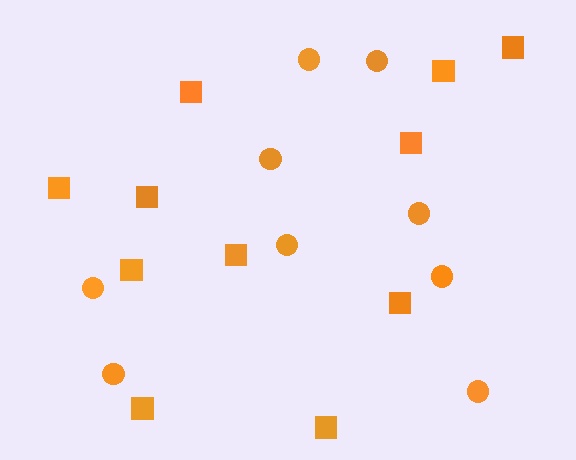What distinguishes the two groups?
There are 2 groups: one group of squares (11) and one group of circles (9).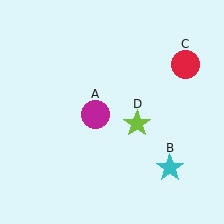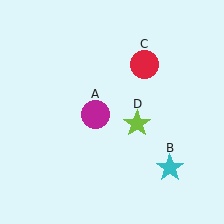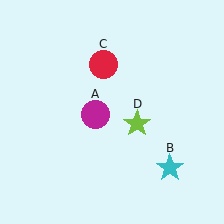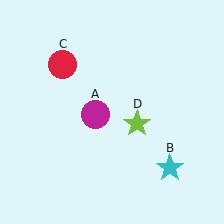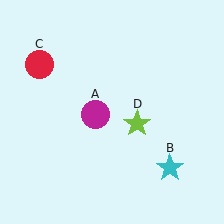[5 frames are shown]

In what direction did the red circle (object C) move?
The red circle (object C) moved left.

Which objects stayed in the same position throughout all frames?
Magenta circle (object A) and cyan star (object B) and lime star (object D) remained stationary.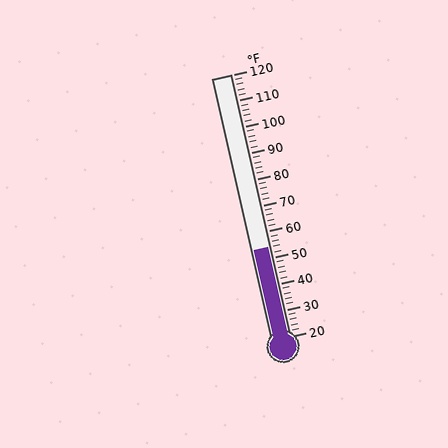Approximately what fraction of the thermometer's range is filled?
The thermometer is filled to approximately 35% of its range.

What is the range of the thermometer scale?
The thermometer scale ranges from 20°F to 120°F.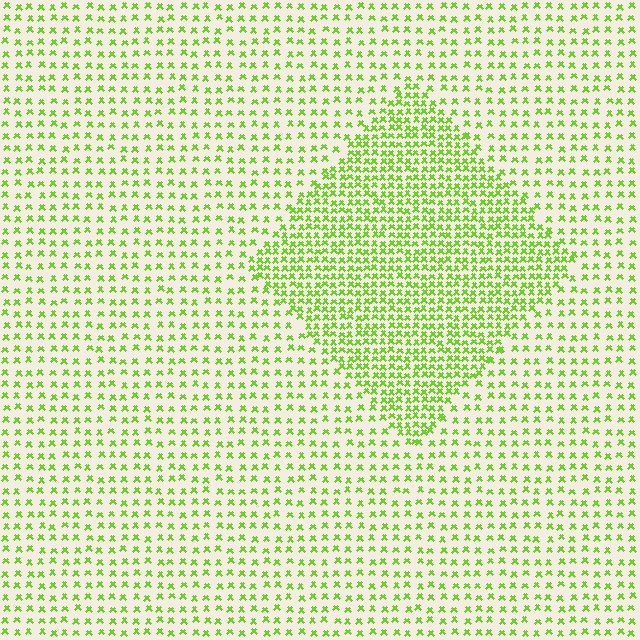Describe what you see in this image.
The image contains small lime elements arranged at two different densities. A diamond-shaped region is visible where the elements are more densely packed than the surrounding area.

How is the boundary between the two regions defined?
The boundary is defined by a change in element density (approximately 2.1x ratio). All elements are the same color, size, and shape.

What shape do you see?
I see a diamond.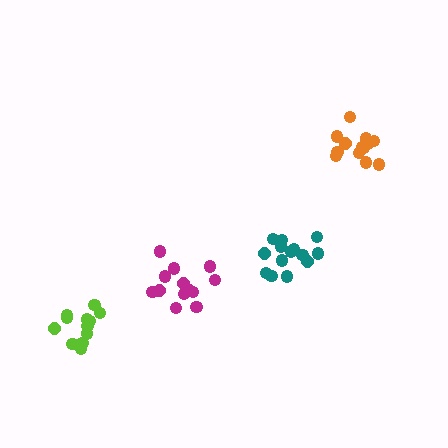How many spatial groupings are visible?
There are 4 spatial groupings.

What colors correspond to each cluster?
The clusters are colored: magenta, teal, lime, orange.